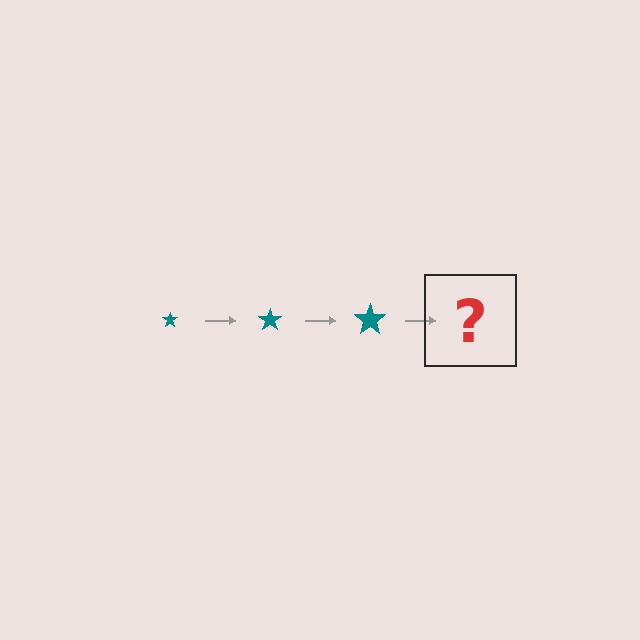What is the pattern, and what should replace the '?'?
The pattern is that the star gets progressively larger each step. The '?' should be a teal star, larger than the previous one.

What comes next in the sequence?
The next element should be a teal star, larger than the previous one.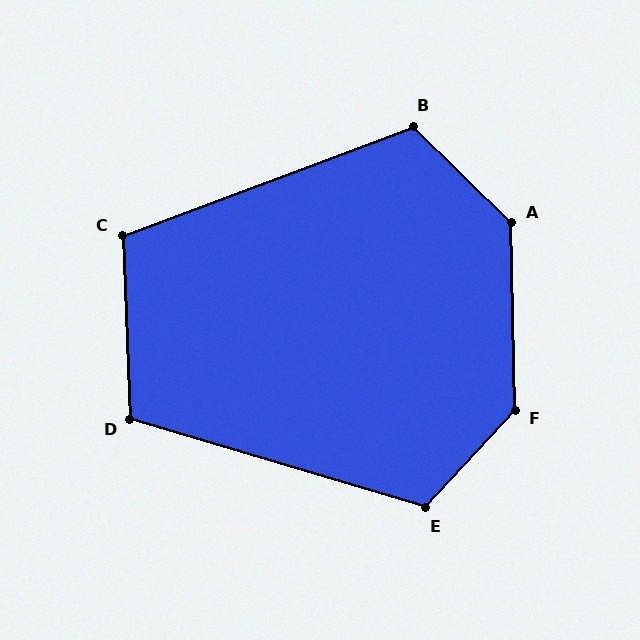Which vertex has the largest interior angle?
F, at approximately 136 degrees.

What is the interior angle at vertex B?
Approximately 115 degrees (obtuse).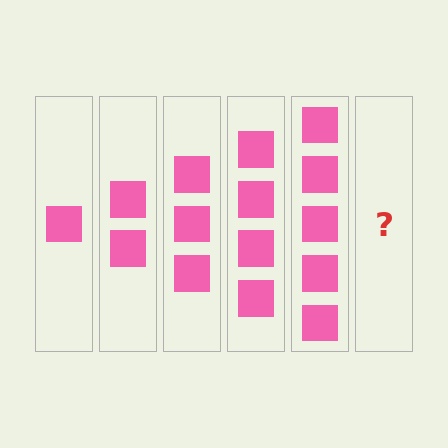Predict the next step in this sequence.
The next step is 6 squares.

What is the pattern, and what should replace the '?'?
The pattern is that each step adds one more square. The '?' should be 6 squares.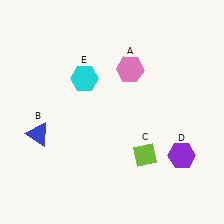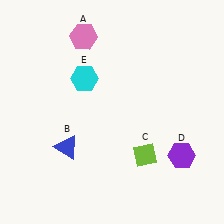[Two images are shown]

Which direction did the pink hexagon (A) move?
The pink hexagon (A) moved left.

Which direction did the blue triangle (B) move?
The blue triangle (B) moved right.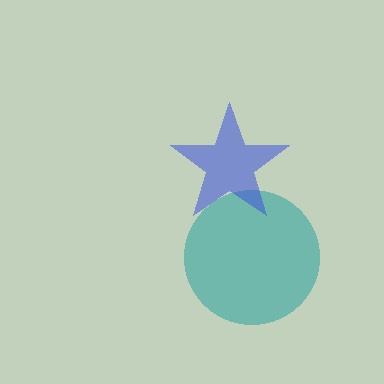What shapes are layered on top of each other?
The layered shapes are: a teal circle, a blue star.